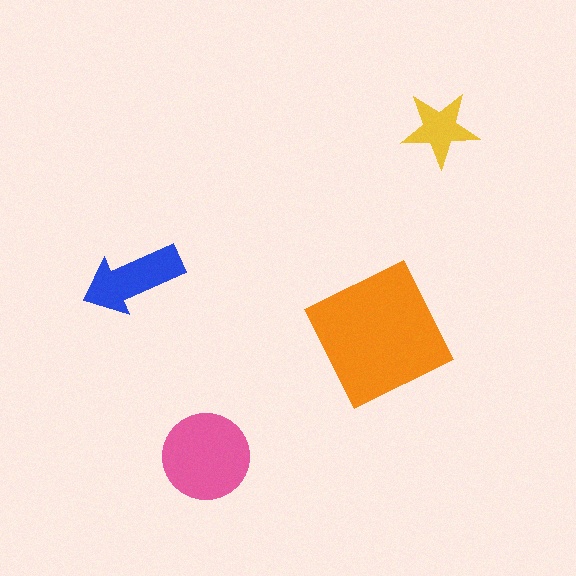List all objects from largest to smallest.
The orange square, the pink circle, the blue arrow, the yellow star.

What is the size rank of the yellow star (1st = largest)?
4th.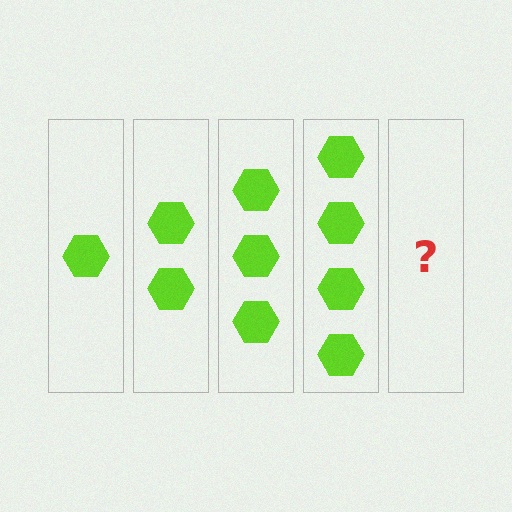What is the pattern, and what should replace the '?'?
The pattern is that each step adds one more hexagon. The '?' should be 5 hexagons.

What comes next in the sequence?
The next element should be 5 hexagons.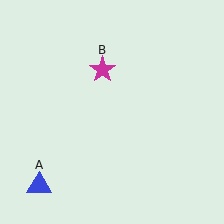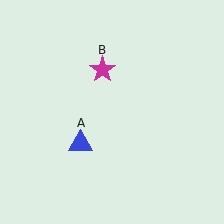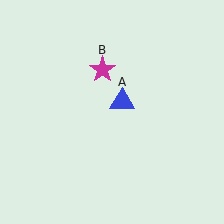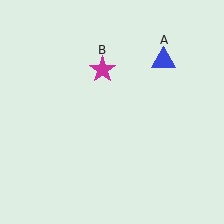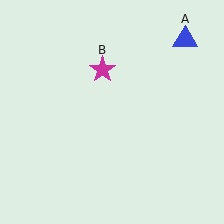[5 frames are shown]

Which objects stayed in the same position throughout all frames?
Magenta star (object B) remained stationary.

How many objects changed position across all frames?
1 object changed position: blue triangle (object A).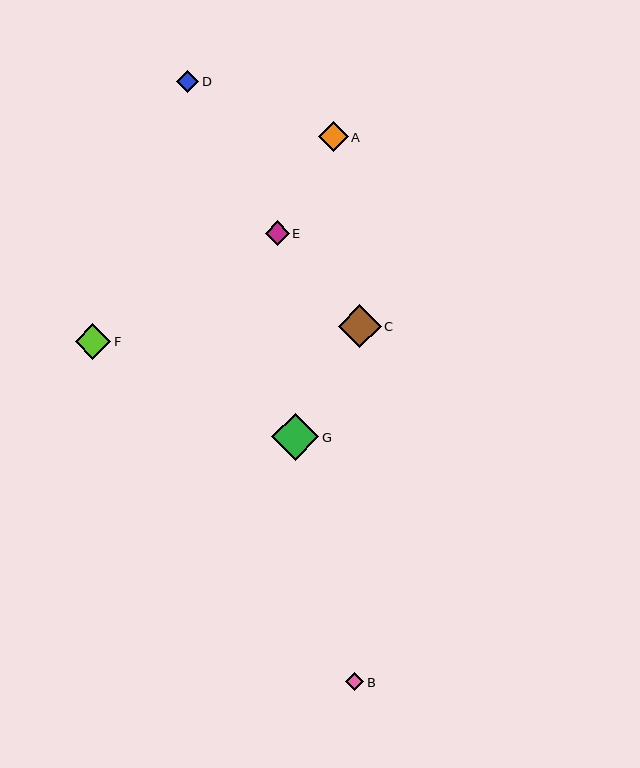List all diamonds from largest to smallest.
From largest to smallest: G, C, F, A, E, D, B.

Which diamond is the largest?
Diamond G is the largest with a size of approximately 47 pixels.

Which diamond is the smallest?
Diamond B is the smallest with a size of approximately 18 pixels.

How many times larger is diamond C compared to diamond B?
Diamond C is approximately 2.3 times the size of diamond B.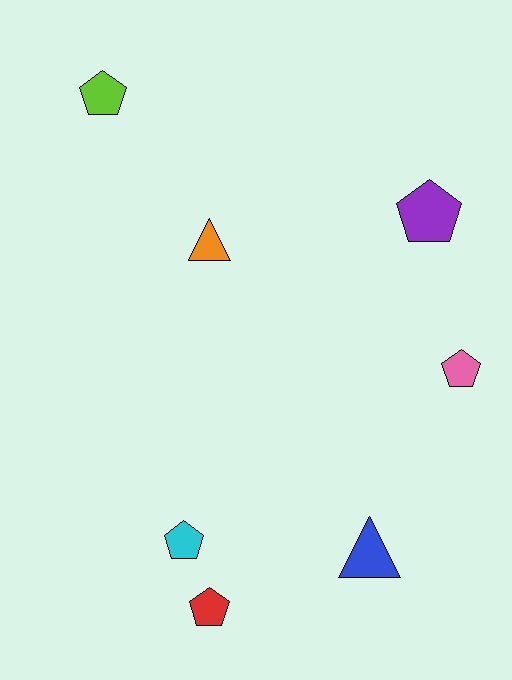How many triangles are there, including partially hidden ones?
There are 2 triangles.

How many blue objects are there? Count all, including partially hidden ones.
There is 1 blue object.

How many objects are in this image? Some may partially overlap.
There are 7 objects.